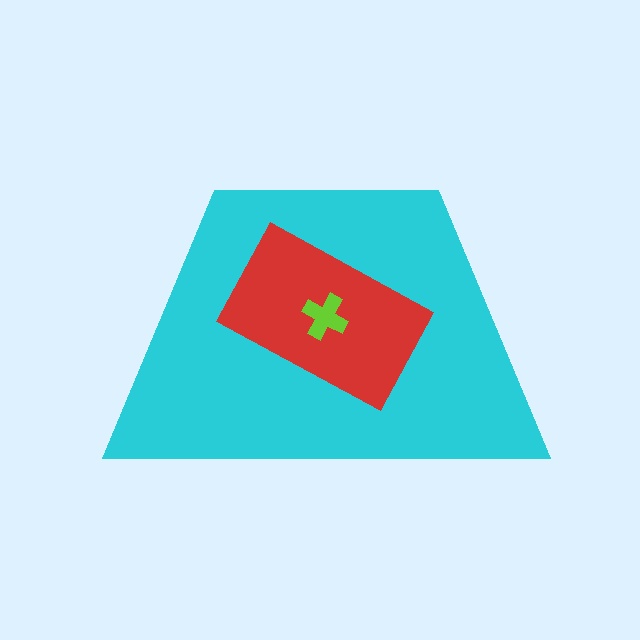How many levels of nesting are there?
3.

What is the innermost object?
The lime cross.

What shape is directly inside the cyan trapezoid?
The red rectangle.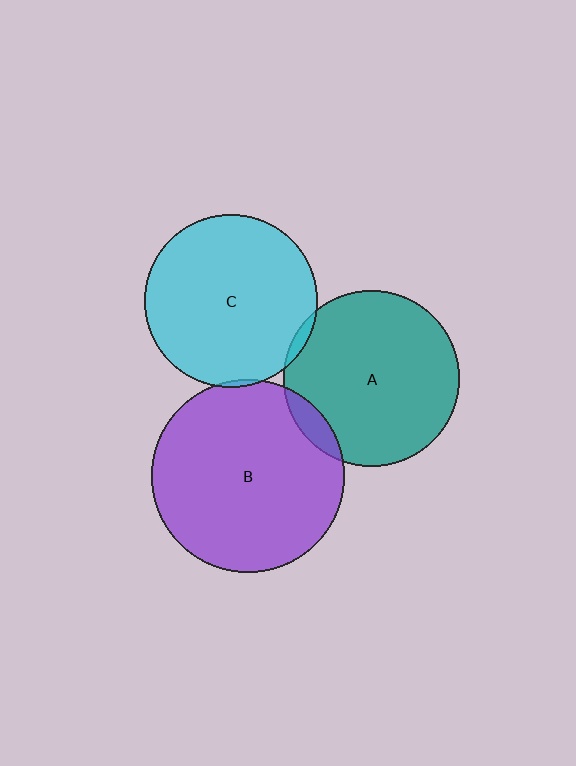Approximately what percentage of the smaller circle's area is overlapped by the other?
Approximately 5%.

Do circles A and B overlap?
Yes.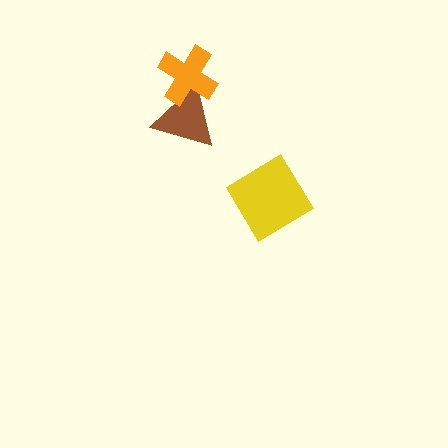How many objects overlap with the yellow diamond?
0 objects overlap with the yellow diamond.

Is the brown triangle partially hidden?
Yes, it is partially covered by another shape.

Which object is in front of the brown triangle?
The orange cross is in front of the brown triangle.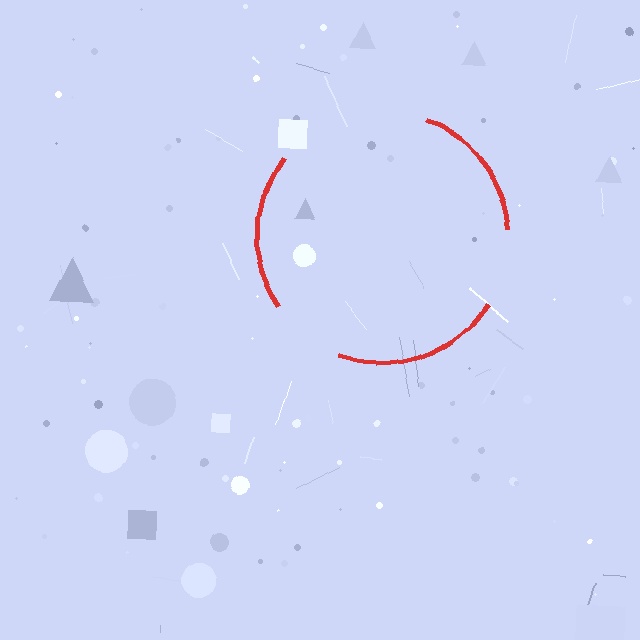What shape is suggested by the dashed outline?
The dashed outline suggests a circle.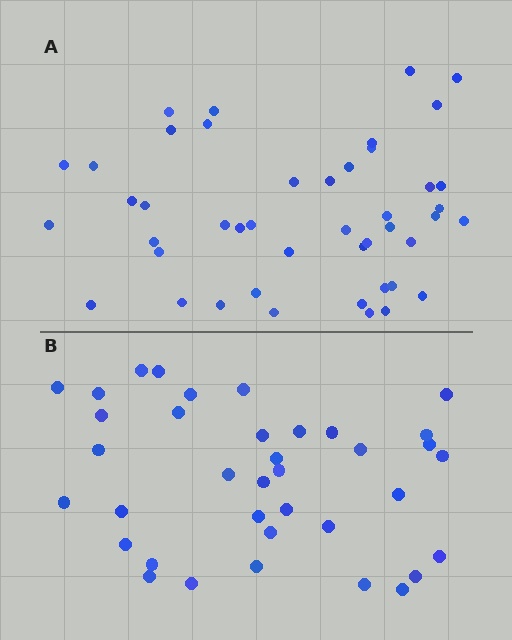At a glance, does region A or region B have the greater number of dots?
Region A (the top region) has more dots.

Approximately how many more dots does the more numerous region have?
Region A has roughly 8 or so more dots than region B.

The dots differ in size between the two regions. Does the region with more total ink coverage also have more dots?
No. Region B has more total ink coverage because its dots are larger, but region A actually contains more individual dots. Total area can be misleading — the number of items is what matters here.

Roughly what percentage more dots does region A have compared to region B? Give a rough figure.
About 20% more.